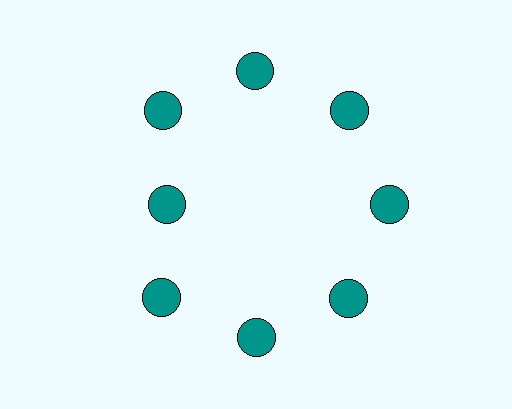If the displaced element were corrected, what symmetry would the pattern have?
It would have 8-fold rotational symmetry — the pattern would map onto itself every 45 degrees.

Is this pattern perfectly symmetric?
No. The 8 teal circles are arranged in a ring, but one element near the 9 o'clock position is pulled inward toward the center, breaking the 8-fold rotational symmetry.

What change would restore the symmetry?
The symmetry would be restored by moving it outward, back onto the ring so that all 8 circles sit at equal angles and equal distance from the center.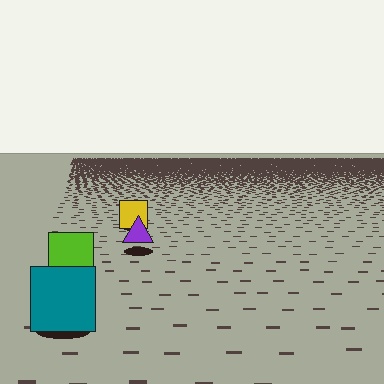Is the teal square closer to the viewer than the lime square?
Yes. The teal square is closer — you can tell from the texture gradient: the ground texture is coarser near it.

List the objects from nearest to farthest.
From nearest to farthest: the teal square, the lime square, the purple triangle, the yellow square.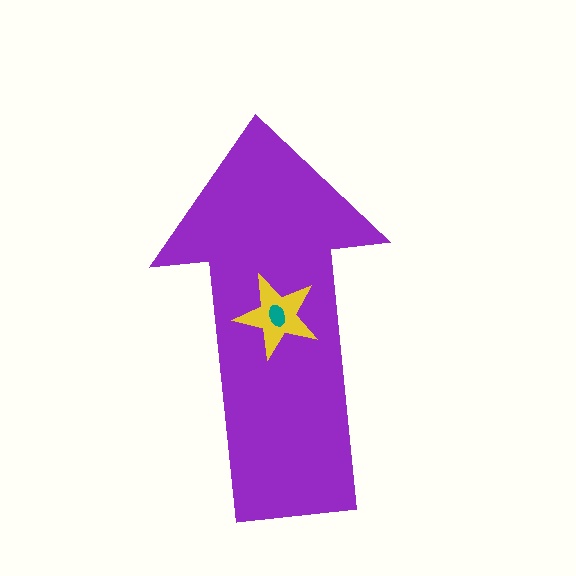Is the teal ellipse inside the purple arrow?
Yes.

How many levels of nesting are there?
3.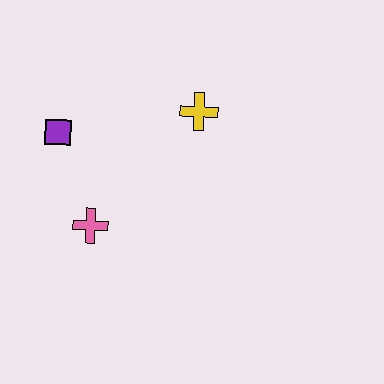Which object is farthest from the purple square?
The yellow cross is farthest from the purple square.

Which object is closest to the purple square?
The pink cross is closest to the purple square.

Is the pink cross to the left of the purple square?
No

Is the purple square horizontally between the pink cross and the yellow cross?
No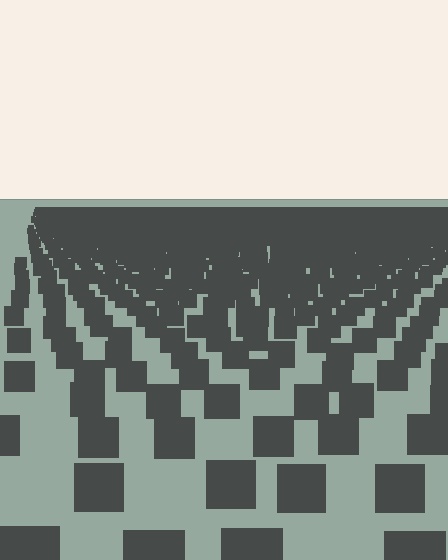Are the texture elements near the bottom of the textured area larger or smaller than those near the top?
Larger. Near the bottom, elements are closer to the viewer and appear at a bigger on-screen size.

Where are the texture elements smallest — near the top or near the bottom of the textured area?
Near the top.